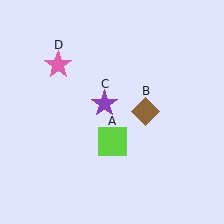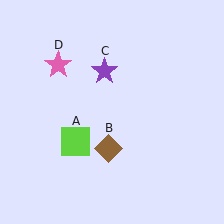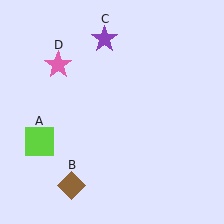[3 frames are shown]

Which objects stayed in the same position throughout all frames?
Pink star (object D) remained stationary.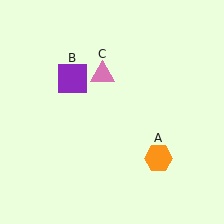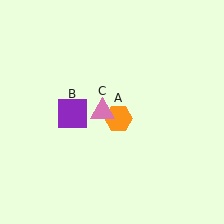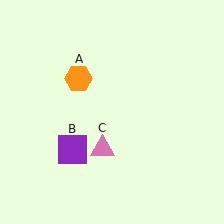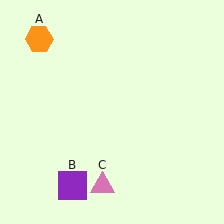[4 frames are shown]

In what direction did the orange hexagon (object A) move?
The orange hexagon (object A) moved up and to the left.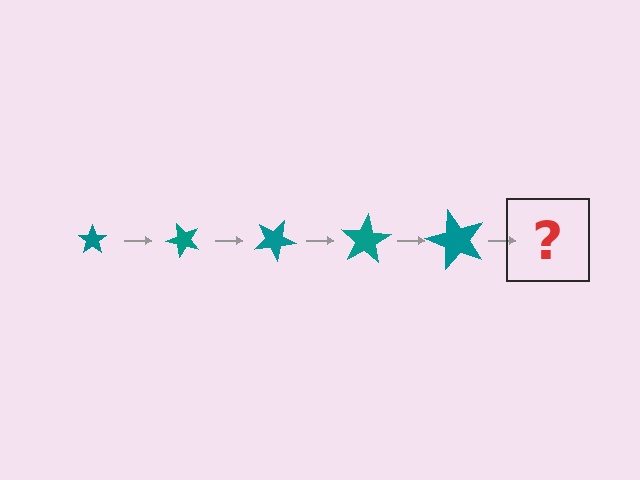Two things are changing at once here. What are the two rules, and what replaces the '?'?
The two rules are that the star grows larger each step and it rotates 50 degrees each step. The '?' should be a star, larger than the previous one and rotated 250 degrees from the start.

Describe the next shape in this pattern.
It should be a star, larger than the previous one and rotated 250 degrees from the start.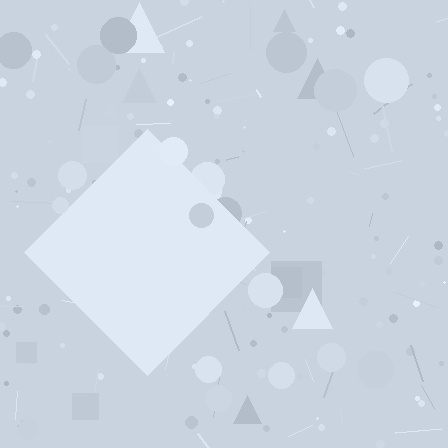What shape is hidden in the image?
A diamond is hidden in the image.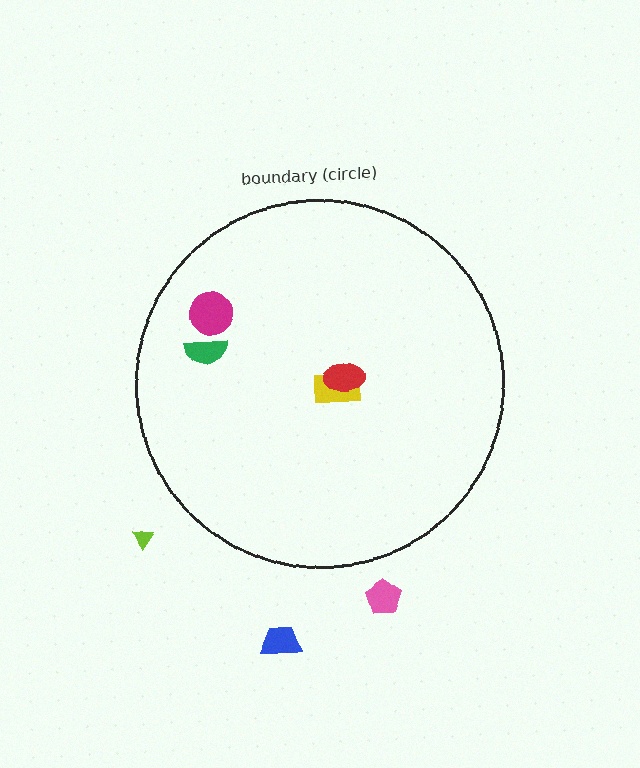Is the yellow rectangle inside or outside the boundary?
Inside.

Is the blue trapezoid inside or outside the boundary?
Outside.